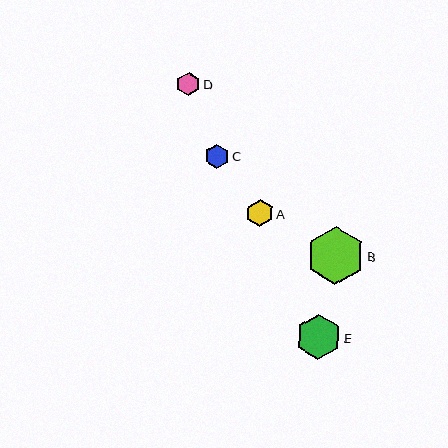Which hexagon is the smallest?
Hexagon D is the smallest with a size of approximately 24 pixels.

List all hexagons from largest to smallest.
From largest to smallest: B, E, A, C, D.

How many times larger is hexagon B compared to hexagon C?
Hexagon B is approximately 2.4 times the size of hexagon C.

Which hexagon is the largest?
Hexagon B is the largest with a size of approximately 58 pixels.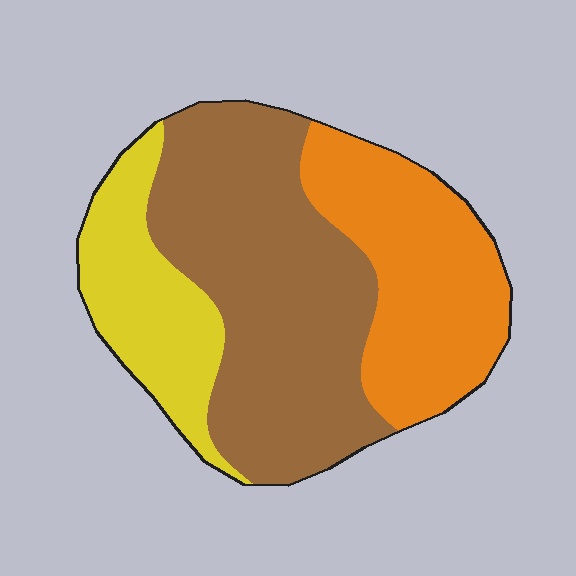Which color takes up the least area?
Yellow, at roughly 20%.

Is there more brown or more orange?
Brown.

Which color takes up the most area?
Brown, at roughly 50%.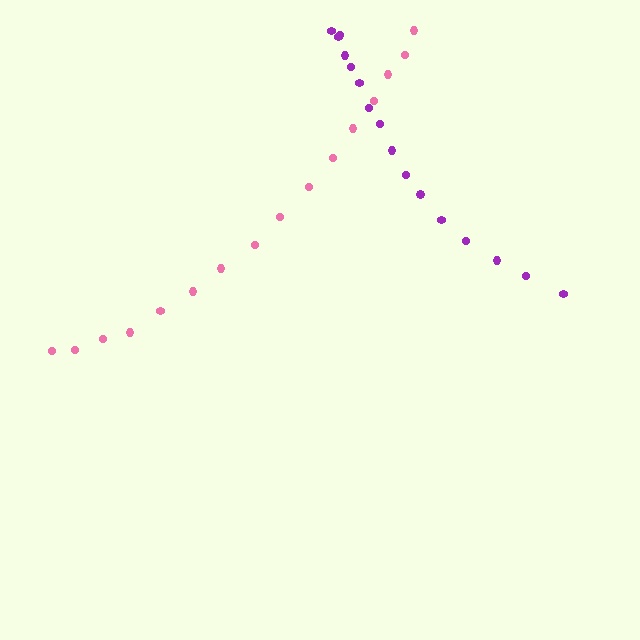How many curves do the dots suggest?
There are 2 distinct paths.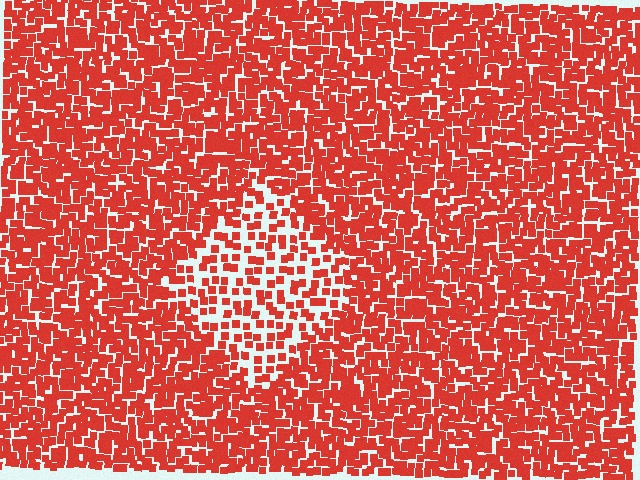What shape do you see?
I see a diamond.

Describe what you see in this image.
The image contains small red elements arranged at two different densities. A diamond-shaped region is visible where the elements are less densely packed than the surrounding area.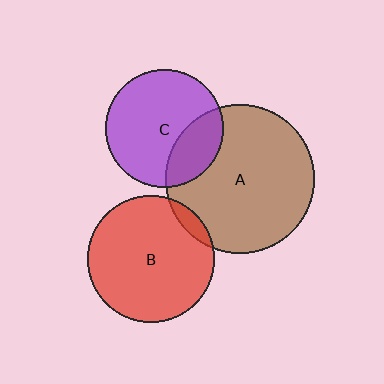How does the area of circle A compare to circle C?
Approximately 1.6 times.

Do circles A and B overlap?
Yes.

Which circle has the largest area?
Circle A (brown).